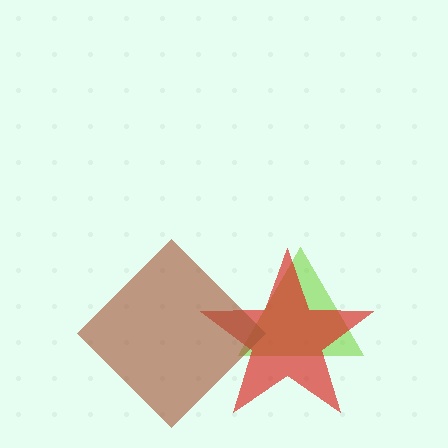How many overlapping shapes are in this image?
There are 3 overlapping shapes in the image.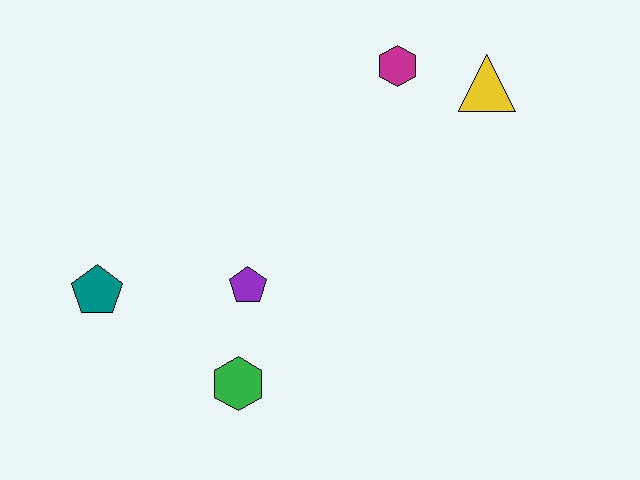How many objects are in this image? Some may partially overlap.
There are 5 objects.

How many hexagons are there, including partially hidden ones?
There are 2 hexagons.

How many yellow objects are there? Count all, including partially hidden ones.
There is 1 yellow object.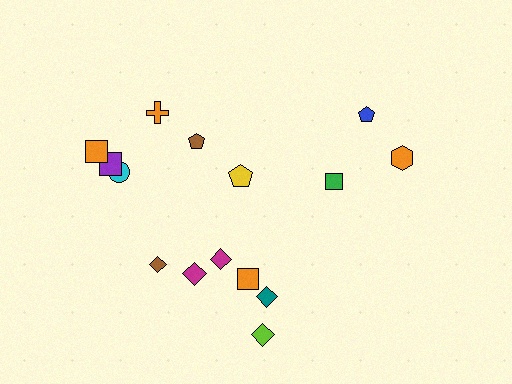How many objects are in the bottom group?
There are 7 objects.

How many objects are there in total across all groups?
There are 15 objects.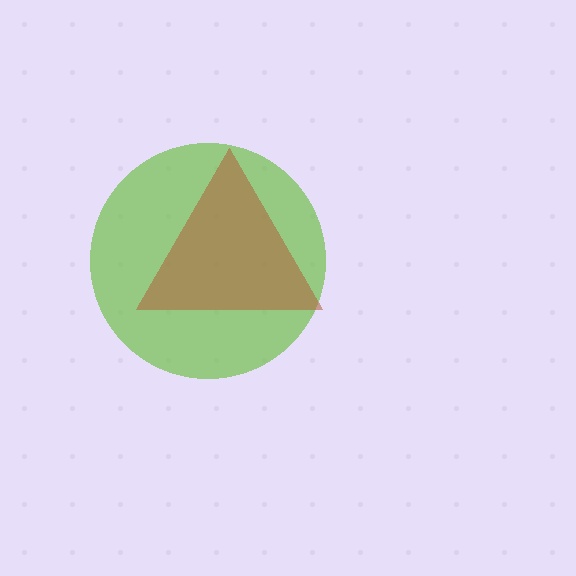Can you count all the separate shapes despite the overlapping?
Yes, there are 2 separate shapes.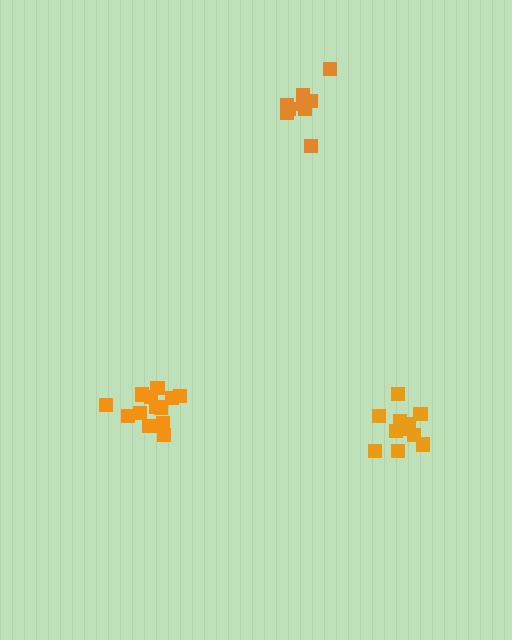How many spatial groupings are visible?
There are 3 spatial groupings.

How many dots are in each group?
Group 1: 12 dots, Group 2: 13 dots, Group 3: 9 dots (34 total).